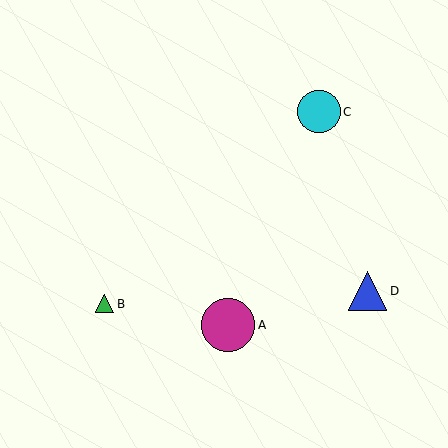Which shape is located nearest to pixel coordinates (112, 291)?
The green triangle (labeled B) at (105, 304) is nearest to that location.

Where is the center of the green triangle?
The center of the green triangle is at (105, 304).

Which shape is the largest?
The magenta circle (labeled A) is the largest.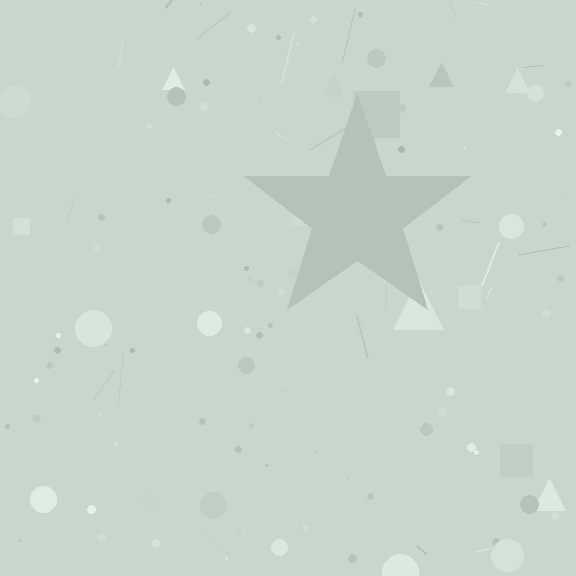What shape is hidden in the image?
A star is hidden in the image.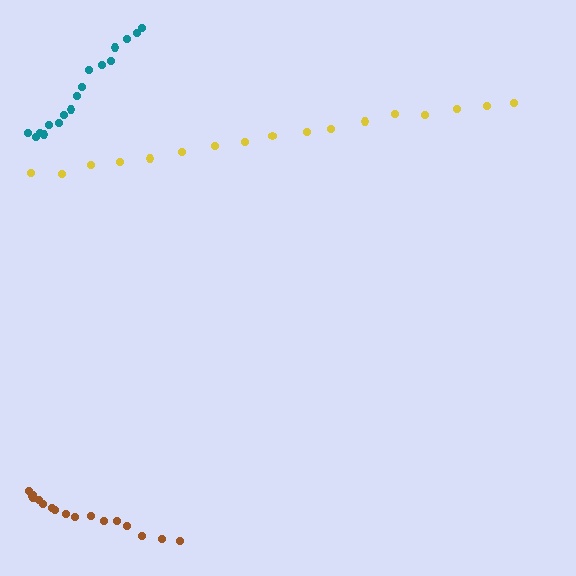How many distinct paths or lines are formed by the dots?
There are 3 distinct paths.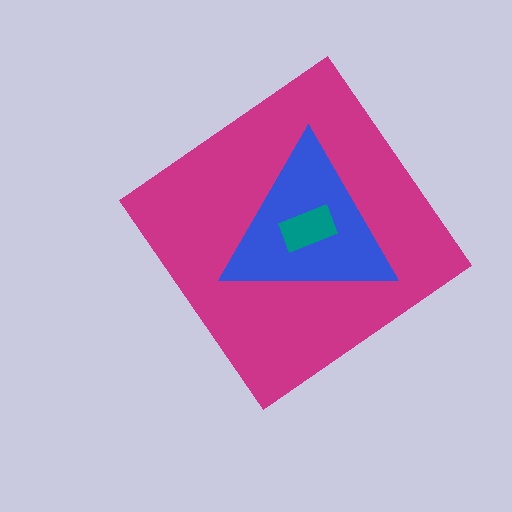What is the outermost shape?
The magenta diamond.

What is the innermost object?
The teal rectangle.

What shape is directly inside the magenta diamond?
The blue triangle.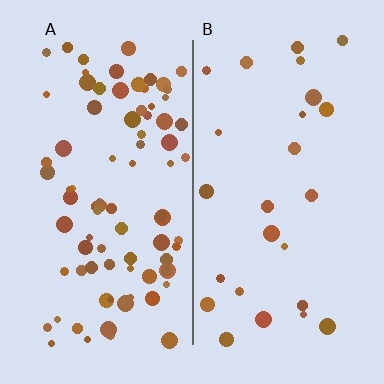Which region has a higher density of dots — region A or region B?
A (the left).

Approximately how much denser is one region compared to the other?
Approximately 3.3× — region A over region B.